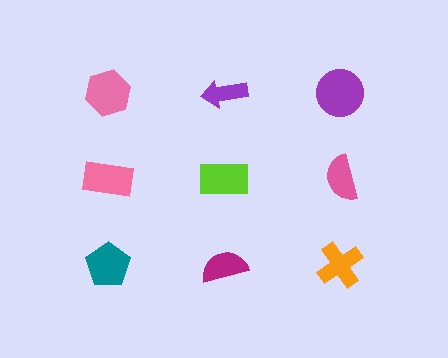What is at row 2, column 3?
A pink semicircle.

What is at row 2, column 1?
A pink rectangle.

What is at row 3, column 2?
A magenta semicircle.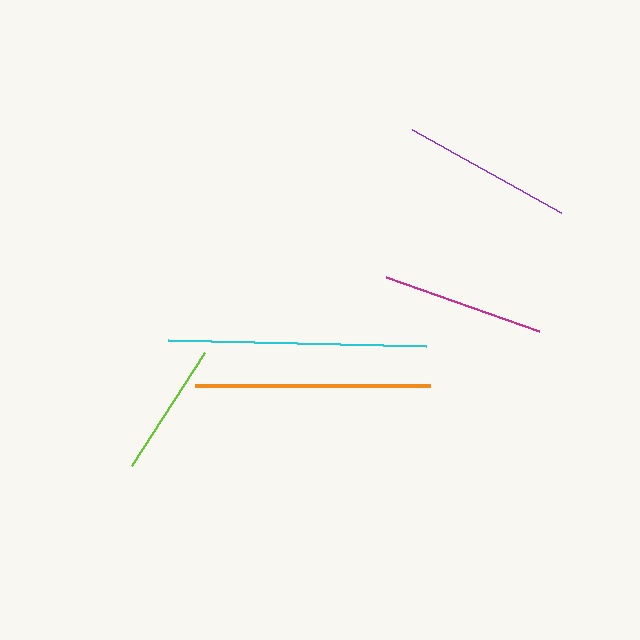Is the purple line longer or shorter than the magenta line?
The purple line is longer than the magenta line.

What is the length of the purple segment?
The purple segment is approximately 171 pixels long.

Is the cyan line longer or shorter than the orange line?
The cyan line is longer than the orange line.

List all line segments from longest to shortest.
From longest to shortest: cyan, orange, purple, magenta, lime.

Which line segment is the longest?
The cyan line is the longest at approximately 258 pixels.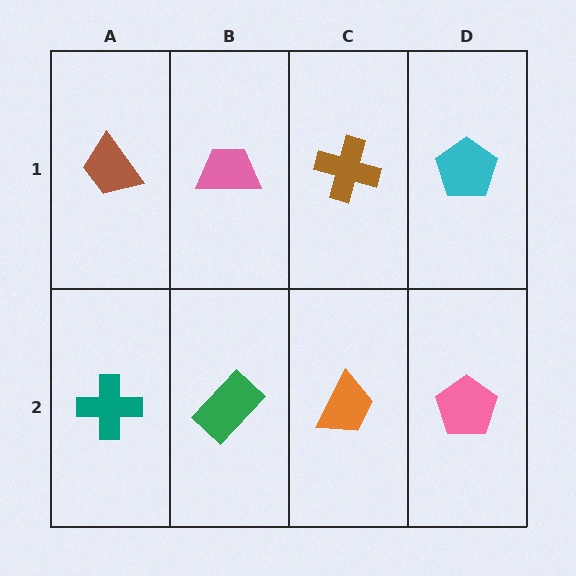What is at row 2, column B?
A green rectangle.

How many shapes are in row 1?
4 shapes.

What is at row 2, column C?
An orange trapezoid.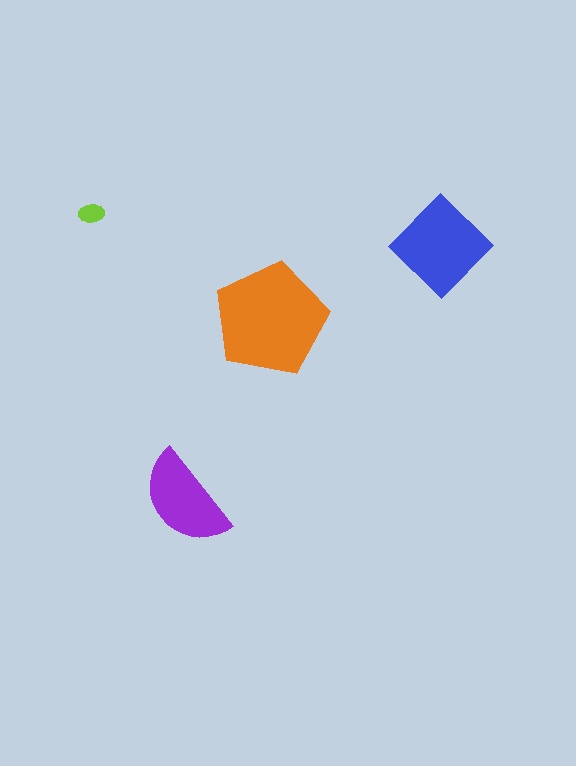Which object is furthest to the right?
The blue diamond is rightmost.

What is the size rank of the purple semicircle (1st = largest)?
3rd.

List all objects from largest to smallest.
The orange pentagon, the blue diamond, the purple semicircle, the lime ellipse.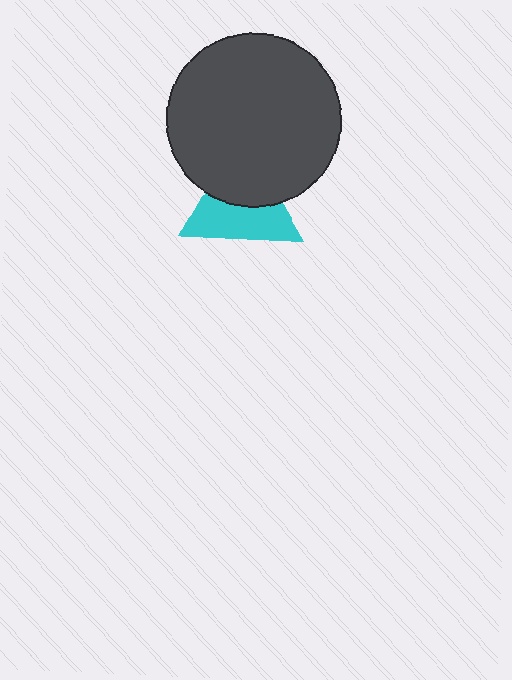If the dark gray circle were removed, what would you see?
You would see the complete cyan triangle.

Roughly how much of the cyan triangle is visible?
About half of it is visible (roughly 54%).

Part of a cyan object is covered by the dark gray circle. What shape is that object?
It is a triangle.